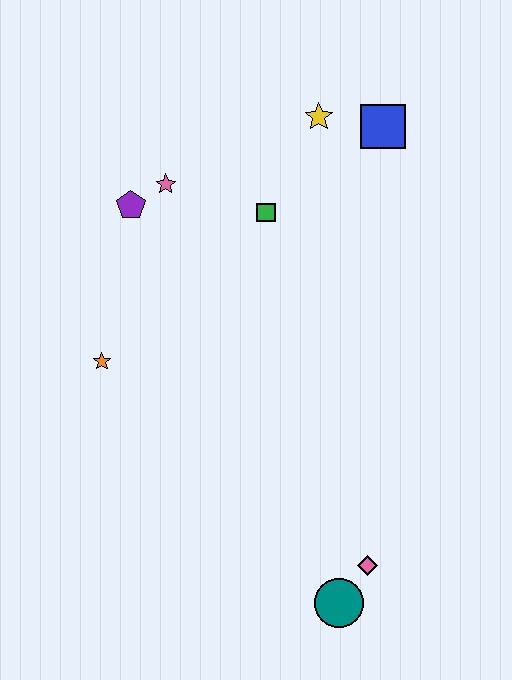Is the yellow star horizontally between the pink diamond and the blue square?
No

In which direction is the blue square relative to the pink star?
The blue square is to the right of the pink star.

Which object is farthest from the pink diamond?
The yellow star is farthest from the pink diamond.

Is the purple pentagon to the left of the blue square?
Yes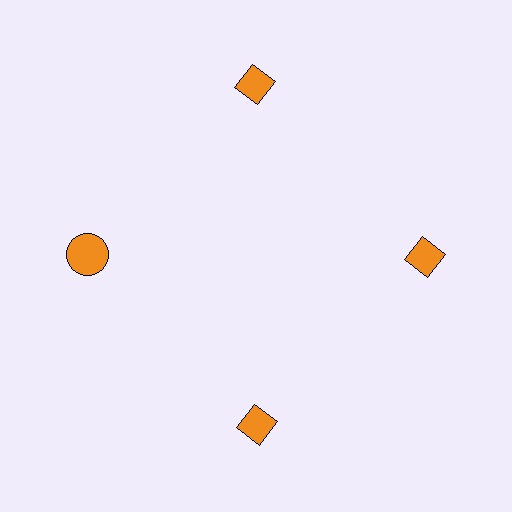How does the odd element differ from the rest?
It has a different shape: circle instead of diamond.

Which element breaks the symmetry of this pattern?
The orange circle at roughly the 9 o'clock position breaks the symmetry. All other shapes are orange diamonds.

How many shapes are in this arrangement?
There are 4 shapes arranged in a ring pattern.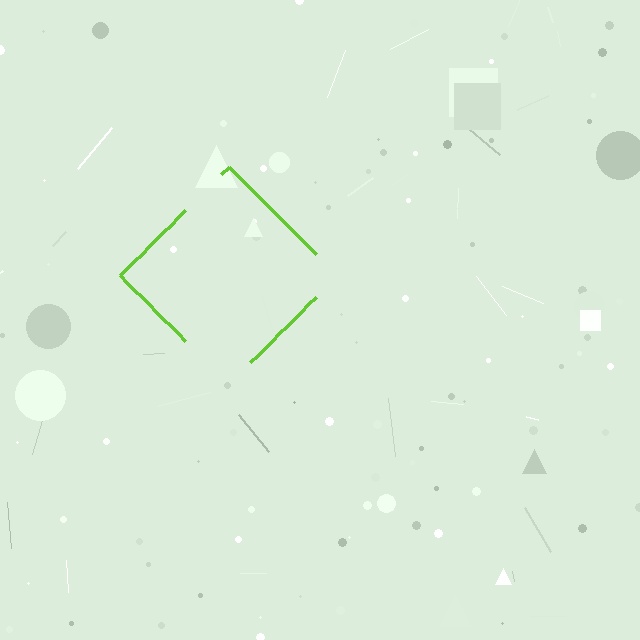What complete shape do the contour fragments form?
The contour fragments form a diamond.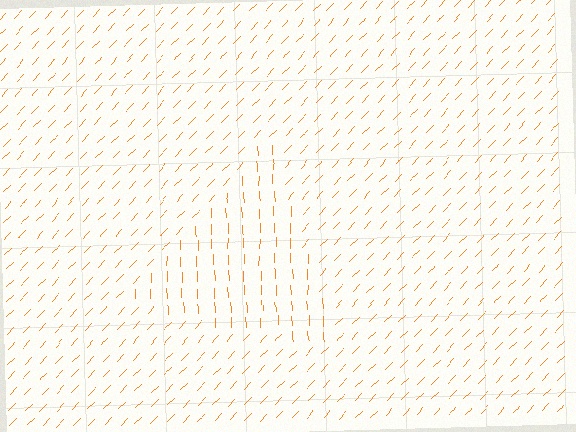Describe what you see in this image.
The image is filled with small orange line segments. A triangle region in the image has lines oriented differently from the surrounding lines, creating a visible texture boundary.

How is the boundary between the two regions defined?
The boundary is defined purely by a change in line orientation (approximately 45 degrees difference). All lines are the same color and thickness.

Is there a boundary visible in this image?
Yes, there is a texture boundary formed by a change in line orientation.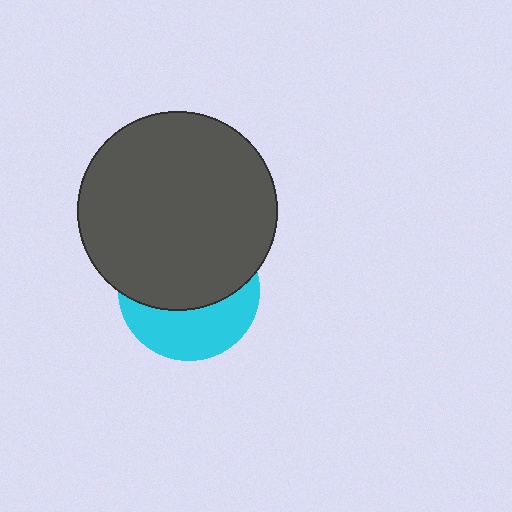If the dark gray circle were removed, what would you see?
You would see the complete cyan circle.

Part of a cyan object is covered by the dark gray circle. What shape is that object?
It is a circle.